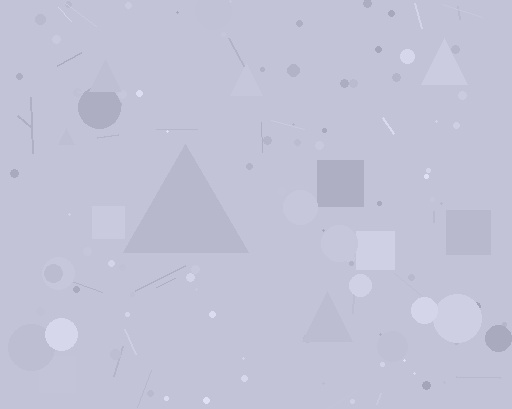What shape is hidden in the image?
A triangle is hidden in the image.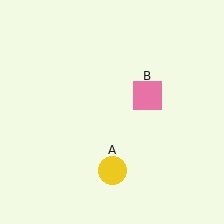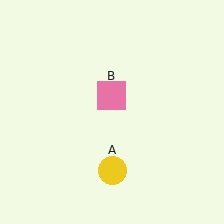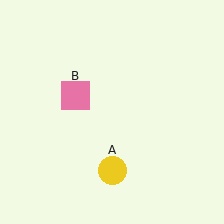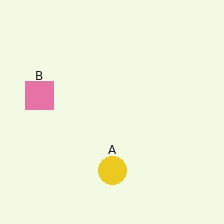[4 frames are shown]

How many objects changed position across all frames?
1 object changed position: pink square (object B).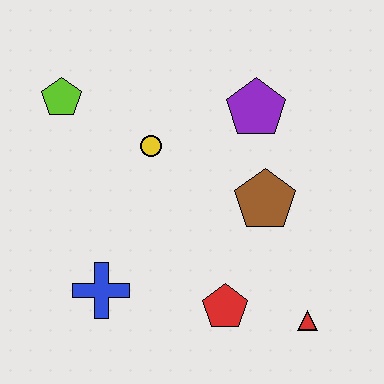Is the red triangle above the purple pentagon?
No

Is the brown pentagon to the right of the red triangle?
No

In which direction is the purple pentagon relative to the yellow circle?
The purple pentagon is to the right of the yellow circle.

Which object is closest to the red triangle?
The red pentagon is closest to the red triangle.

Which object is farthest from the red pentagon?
The lime pentagon is farthest from the red pentagon.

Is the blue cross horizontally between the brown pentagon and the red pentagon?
No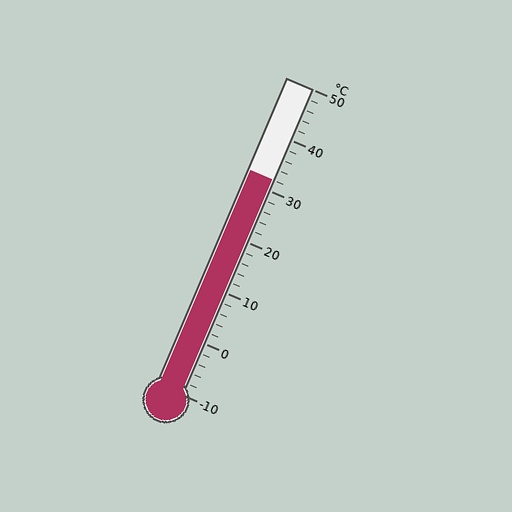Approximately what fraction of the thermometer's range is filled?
The thermometer is filled to approximately 70% of its range.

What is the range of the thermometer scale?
The thermometer scale ranges from -10°C to 50°C.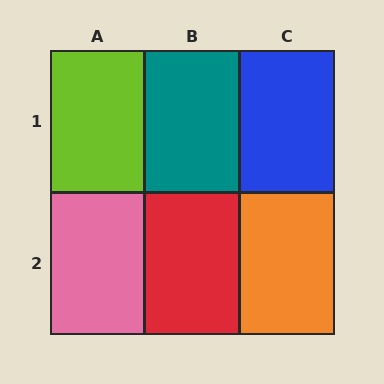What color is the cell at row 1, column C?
Blue.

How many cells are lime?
1 cell is lime.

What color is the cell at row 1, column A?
Lime.